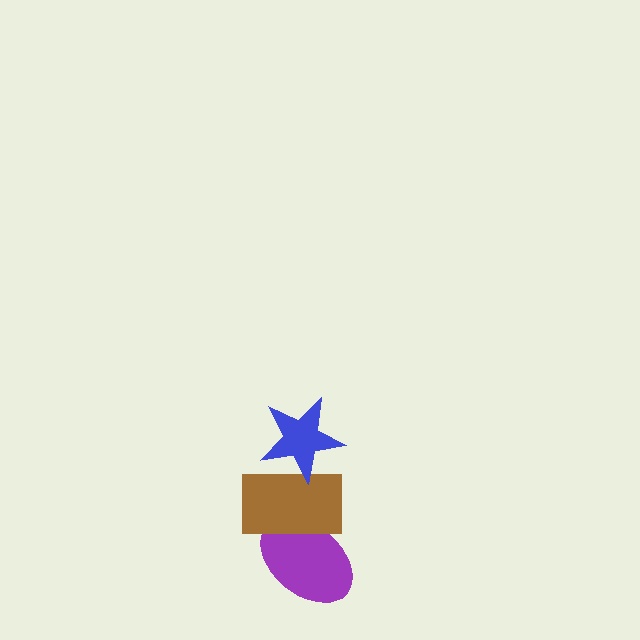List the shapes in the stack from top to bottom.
From top to bottom: the blue star, the brown rectangle, the purple ellipse.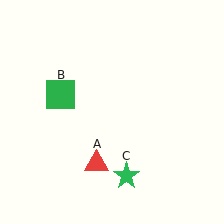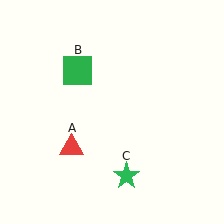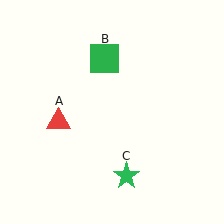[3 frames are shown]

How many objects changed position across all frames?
2 objects changed position: red triangle (object A), green square (object B).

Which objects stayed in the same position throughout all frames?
Green star (object C) remained stationary.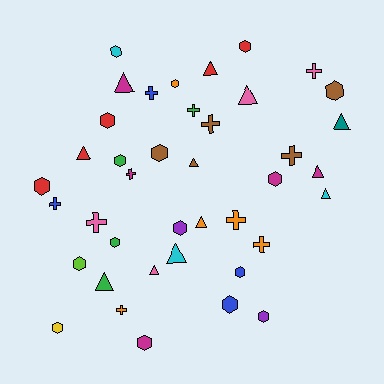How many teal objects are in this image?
There is 1 teal object.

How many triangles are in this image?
There are 12 triangles.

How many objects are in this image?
There are 40 objects.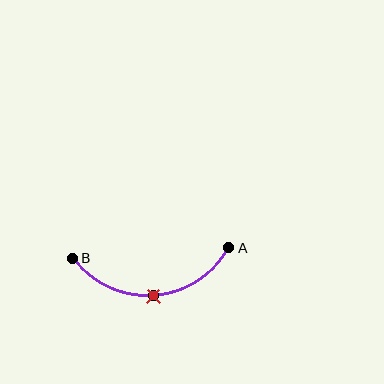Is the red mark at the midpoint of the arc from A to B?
Yes. The red mark lies on the arc at equal arc-length from both A and B — it is the arc midpoint.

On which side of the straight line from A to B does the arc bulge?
The arc bulges below the straight line connecting A and B.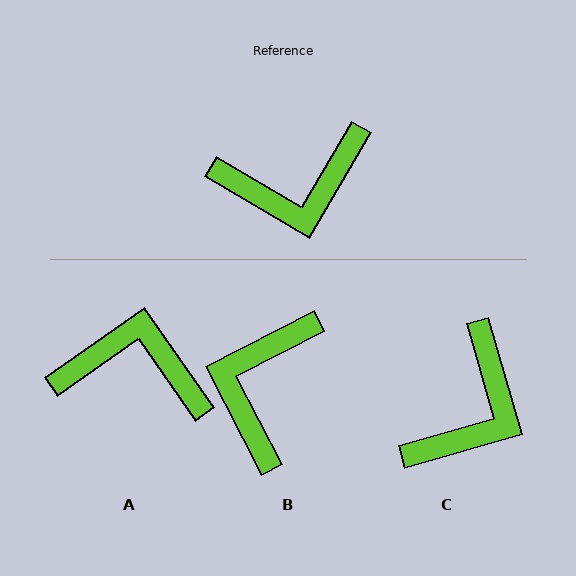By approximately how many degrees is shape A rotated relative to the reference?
Approximately 155 degrees counter-clockwise.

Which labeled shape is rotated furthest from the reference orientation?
A, about 155 degrees away.